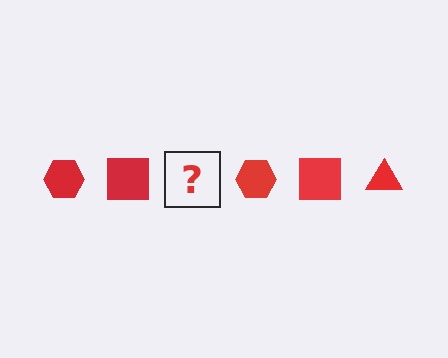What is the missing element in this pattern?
The missing element is a red triangle.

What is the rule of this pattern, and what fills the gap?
The rule is that the pattern cycles through hexagon, square, triangle shapes in red. The gap should be filled with a red triangle.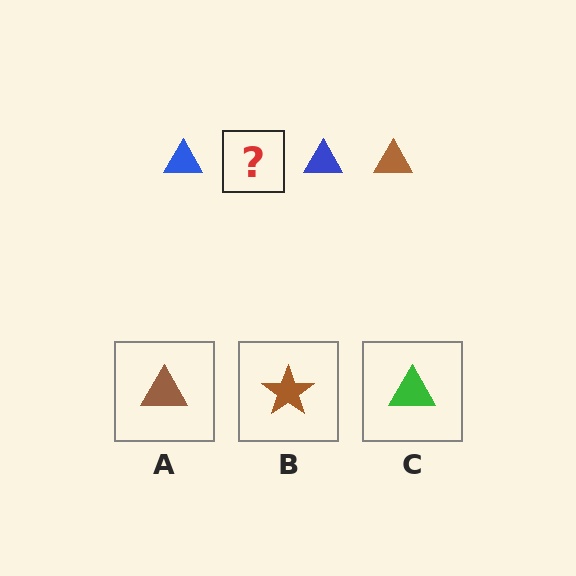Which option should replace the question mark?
Option A.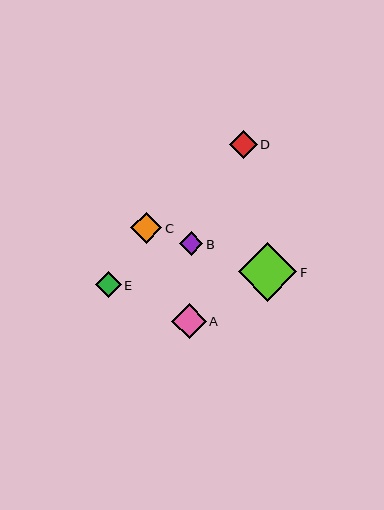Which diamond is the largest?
Diamond F is the largest with a size of approximately 59 pixels.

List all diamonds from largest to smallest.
From largest to smallest: F, A, C, D, E, B.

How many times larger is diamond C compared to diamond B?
Diamond C is approximately 1.3 times the size of diamond B.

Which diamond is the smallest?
Diamond B is the smallest with a size of approximately 24 pixels.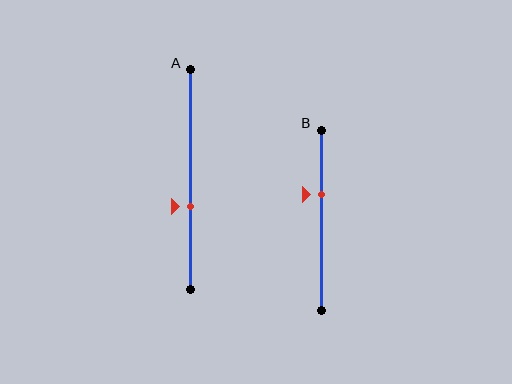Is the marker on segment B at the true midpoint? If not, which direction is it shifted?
No, the marker on segment B is shifted upward by about 14% of the segment length.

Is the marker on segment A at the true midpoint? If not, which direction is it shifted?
No, the marker on segment A is shifted downward by about 12% of the segment length.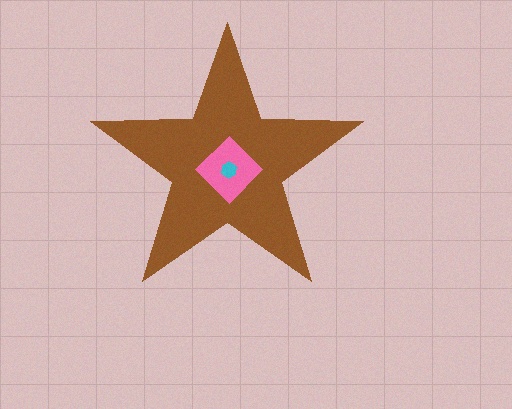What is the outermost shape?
The brown star.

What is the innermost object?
The cyan hexagon.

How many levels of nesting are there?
3.